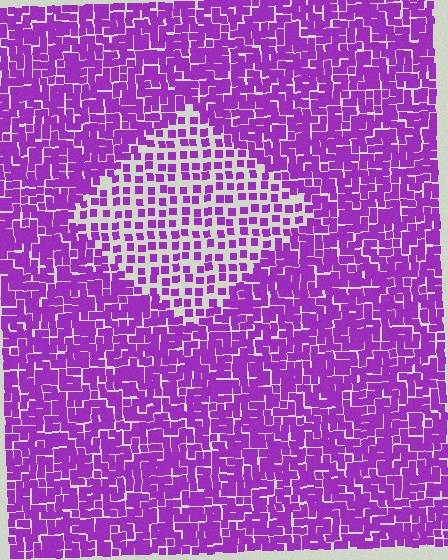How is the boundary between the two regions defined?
The boundary is defined by a change in element density (approximately 2.1x ratio). All elements are the same color, size, and shape.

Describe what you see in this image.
The image contains small purple elements arranged at two different densities. A diamond-shaped region is visible where the elements are less densely packed than the surrounding area.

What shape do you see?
I see a diamond.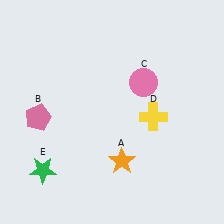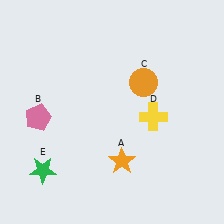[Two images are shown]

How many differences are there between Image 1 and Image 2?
There is 1 difference between the two images.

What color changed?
The circle (C) changed from pink in Image 1 to orange in Image 2.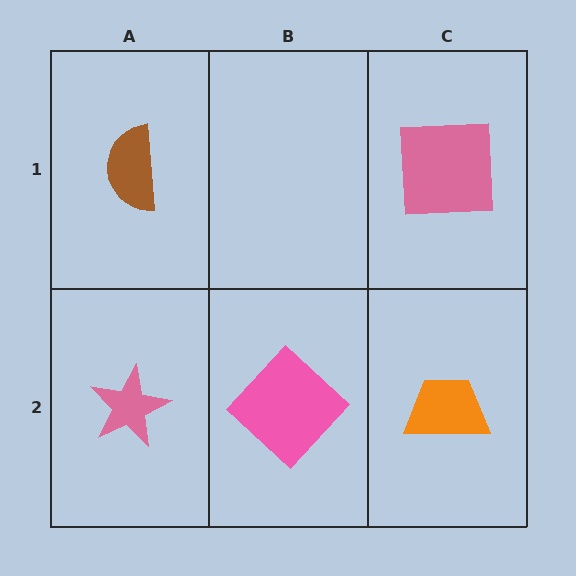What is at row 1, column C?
A pink square.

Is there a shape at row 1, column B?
No, that cell is empty.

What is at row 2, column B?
A pink diamond.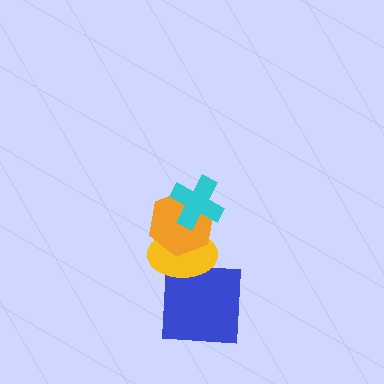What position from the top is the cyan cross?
The cyan cross is 1st from the top.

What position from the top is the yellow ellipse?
The yellow ellipse is 3rd from the top.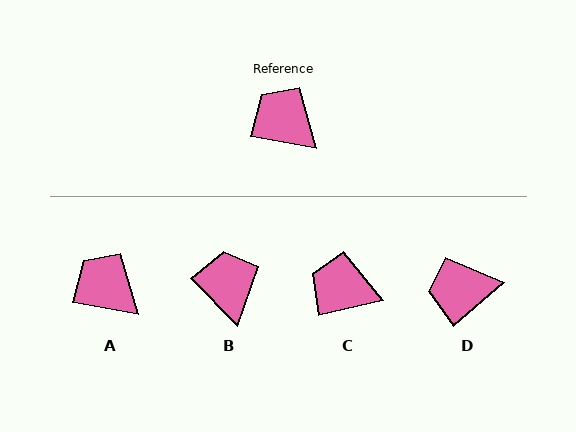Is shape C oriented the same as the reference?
No, it is off by about 24 degrees.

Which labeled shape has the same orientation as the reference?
A.